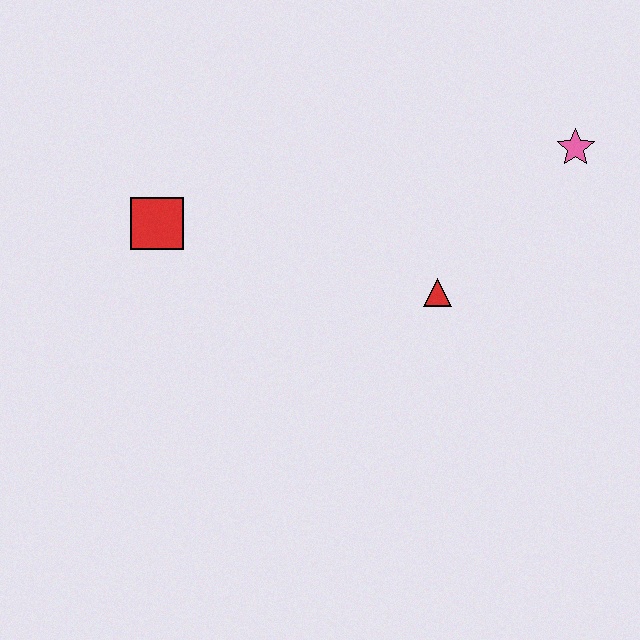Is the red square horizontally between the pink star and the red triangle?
No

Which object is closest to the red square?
The red triangle is closest to the red square.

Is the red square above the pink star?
No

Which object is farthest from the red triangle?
The red square is farthest from the red triangle.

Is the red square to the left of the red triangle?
Yes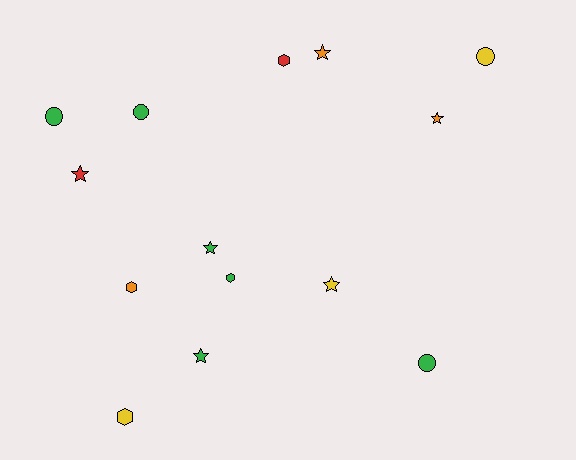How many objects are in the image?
There are 14 objects.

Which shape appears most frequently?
Star, with 6 objects.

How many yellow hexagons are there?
There is 1 yellow hexagon.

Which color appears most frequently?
Green, with 6 objects.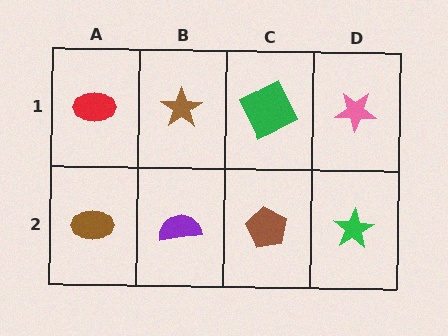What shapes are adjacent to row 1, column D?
A green star (row 2, column D), a green square (row 1, column C).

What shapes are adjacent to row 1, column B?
A purple semicircle (row 2, column B), a red ellipse (row 1, column A), a green square (row 1, column C).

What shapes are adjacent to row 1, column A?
A brown ellipse (row 2, column A), a brown star (row 1, column B).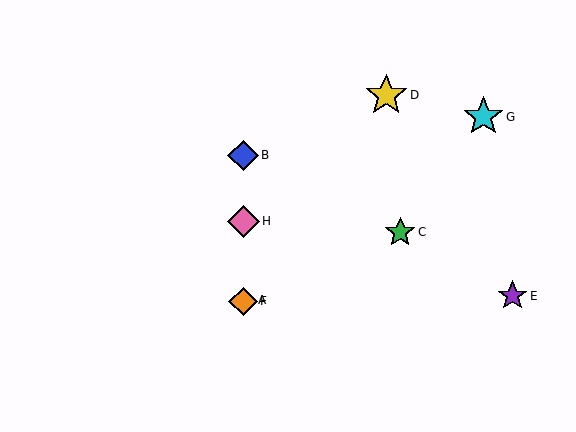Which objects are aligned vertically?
Objects A, B, F, H are aligned vertically.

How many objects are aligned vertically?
4 objects (A, B, F, H) are aligned vertically.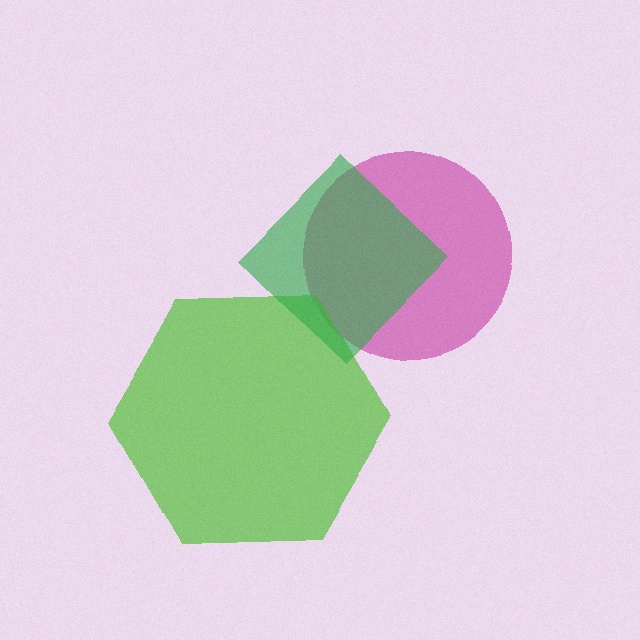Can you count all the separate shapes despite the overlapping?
Yes, there are 3 separate shapes.